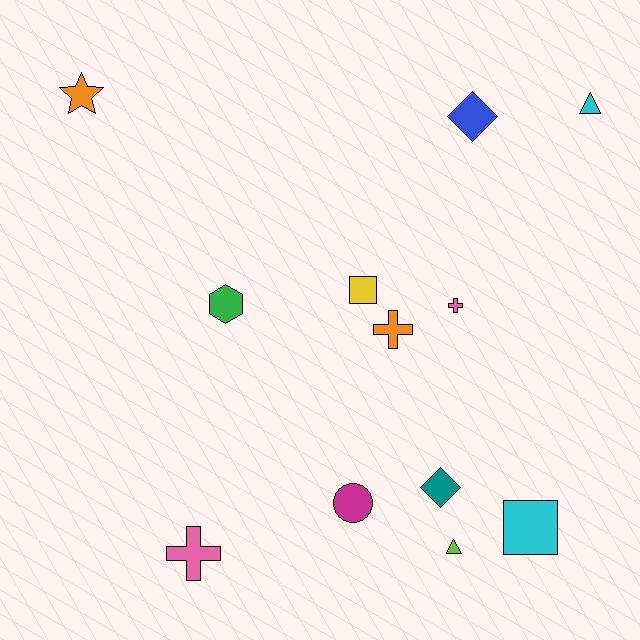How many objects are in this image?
There are 12 objects.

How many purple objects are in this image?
There are no purple objects.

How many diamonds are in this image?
There are 2 diamonds.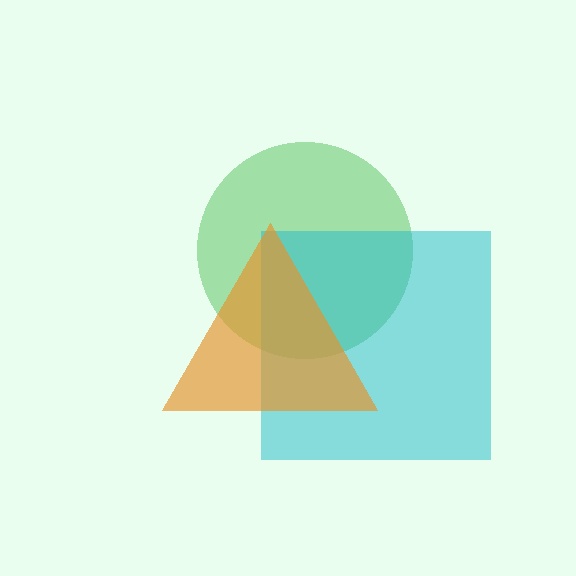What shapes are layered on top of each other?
The layered shapes are: a green circle, a cyan square, an orange triangle.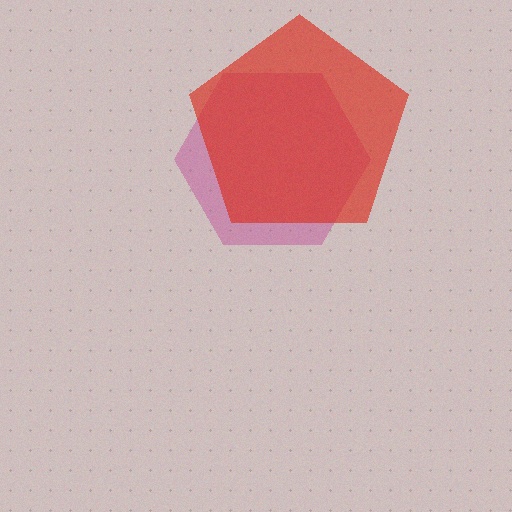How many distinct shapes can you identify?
There are 2 distinct shapes: a magenta hexagon, a red pentagon.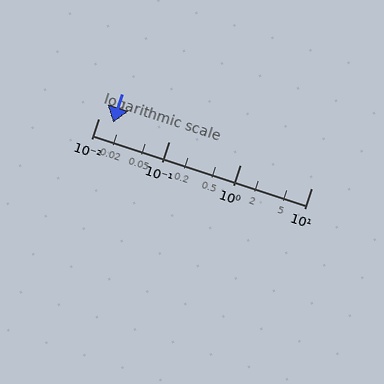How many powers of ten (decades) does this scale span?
The scale spans 3 decades, from 0.01 to 10.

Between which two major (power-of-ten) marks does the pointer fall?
The pointer is between 0.01 and 0.1.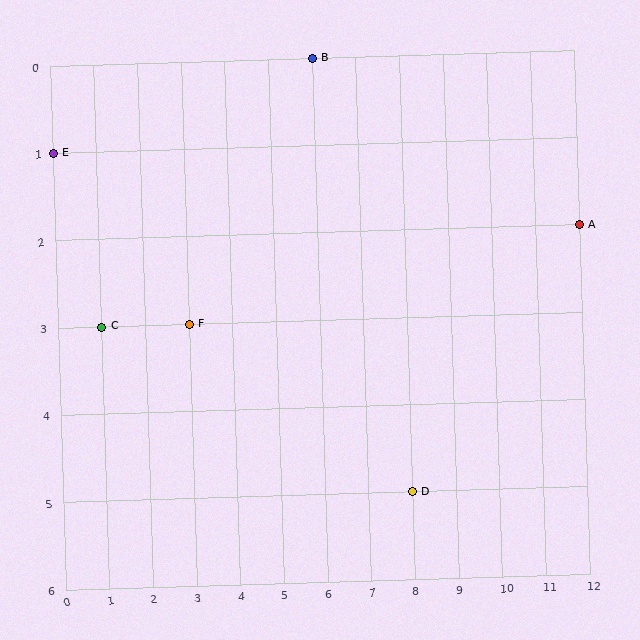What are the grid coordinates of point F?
Point F is at grid coordinates (3, 3).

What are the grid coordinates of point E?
Point E is at grid coordinates (0, 1).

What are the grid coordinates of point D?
Point D is at grid coordinates (8, 5).